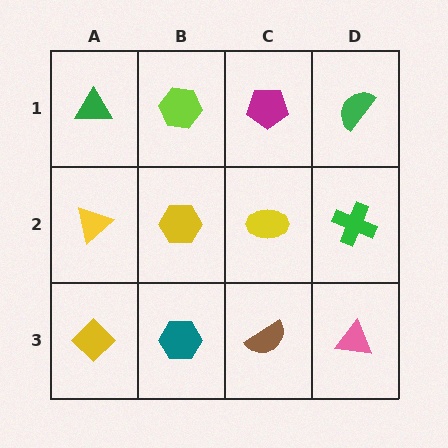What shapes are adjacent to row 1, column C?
A yellow ellipse (row 2, column C), a lime hexagon (row 1, column B), a green semicircle (row 1, column D).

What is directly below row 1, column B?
A yellow hexagon.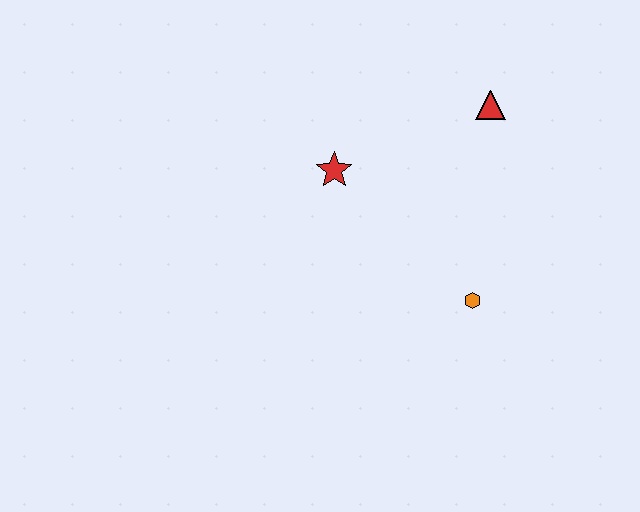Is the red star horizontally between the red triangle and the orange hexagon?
No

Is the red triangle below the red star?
No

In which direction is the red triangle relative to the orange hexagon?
The red triangle is above the orange hexagon.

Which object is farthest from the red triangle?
The orange hexagon is farthest from the red triangle.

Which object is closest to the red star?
The red triangle is closest to the red star.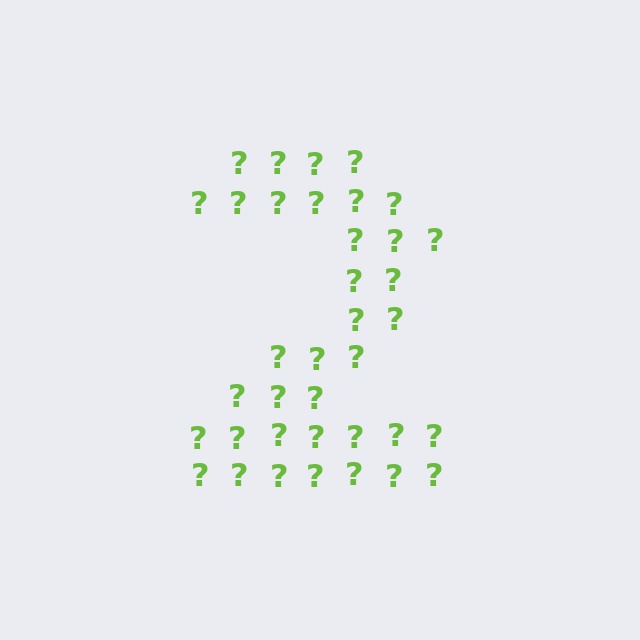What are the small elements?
The small elements are question marks.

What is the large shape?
The large shape is the digit 2.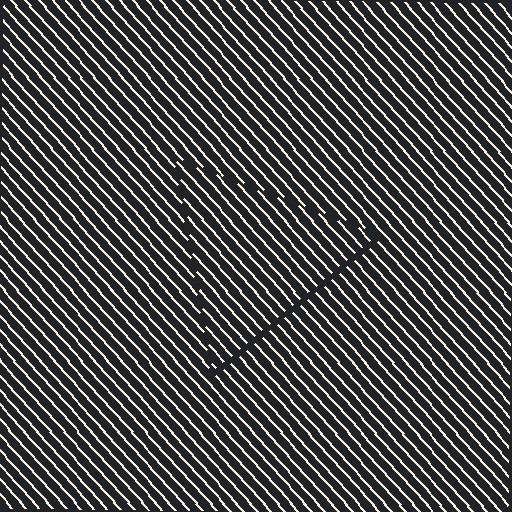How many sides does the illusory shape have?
3 sides — the line-ends trace a triangle.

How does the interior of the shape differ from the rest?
The interior of the shape contains the same grating, shifted by half a period — the contour is defined by the phase discontinuity where line-ends from the inner and outer gratings abut.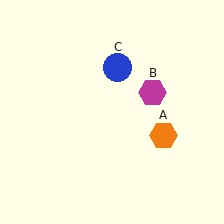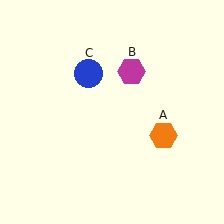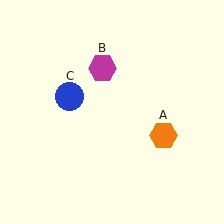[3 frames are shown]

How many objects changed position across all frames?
2 objects changed position: magenta hexagon (object B), blue circle (object C).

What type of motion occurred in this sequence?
The magenta hexagon (object B), blue circle (object C) rotated counterclockwise around the center of the scene.